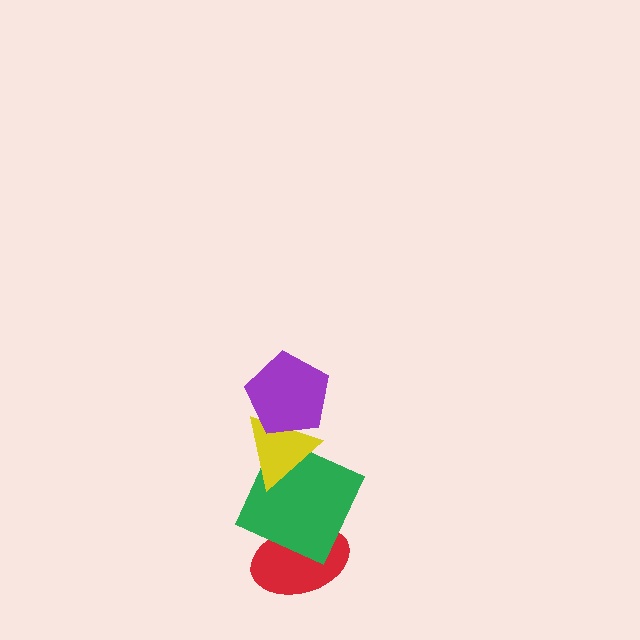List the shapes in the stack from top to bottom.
From top to bottom: the purple pentagon, the yellow triangle, the green square, the red ellipse.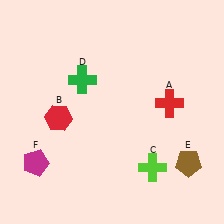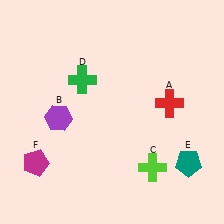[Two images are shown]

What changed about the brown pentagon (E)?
In Image 1, E is brown. In Image 2, it changed to teal.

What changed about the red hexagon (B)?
In Image 1, B is red. In Image 2, it changed to purple.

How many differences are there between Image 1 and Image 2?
There are 2 differences between the two images.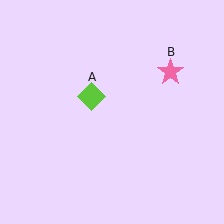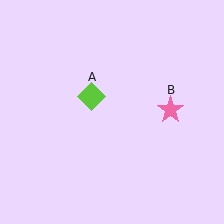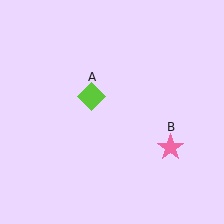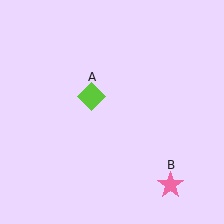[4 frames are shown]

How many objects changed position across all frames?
1 object changed position: pink star (object B).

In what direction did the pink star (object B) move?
The pink star (object B) moved down.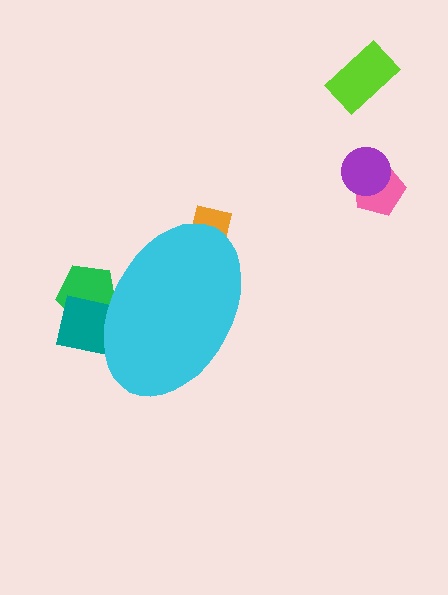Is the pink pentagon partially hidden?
No, the pink pentagon is fully visible.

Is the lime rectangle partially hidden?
No, the lime rectangle is fully visible.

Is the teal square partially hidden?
Yes, the teal square is partially hidden behind the cyan ellipse.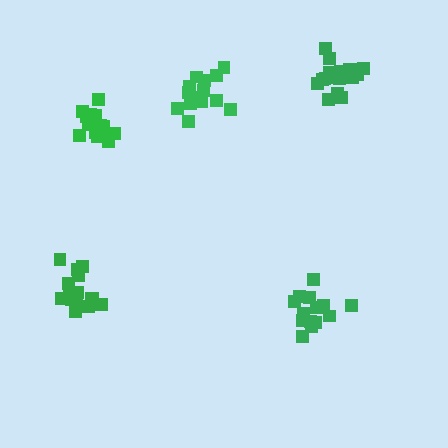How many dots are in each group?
Group 1: 15 dots, Group 2: 16 dots, Group 3: 14 dots, Group 4: 15 dots, Group 5: 18 dots (78 total).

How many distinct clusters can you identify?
There are 5 distinct clusters.